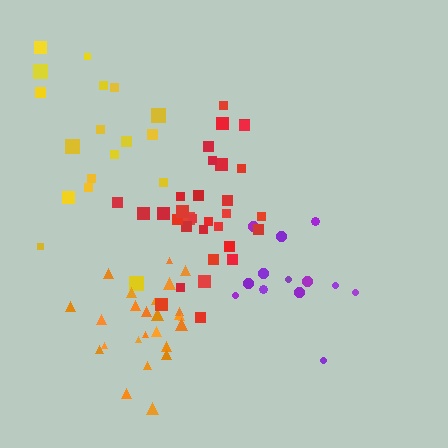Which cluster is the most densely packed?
Orange.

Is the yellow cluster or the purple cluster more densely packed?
Purple.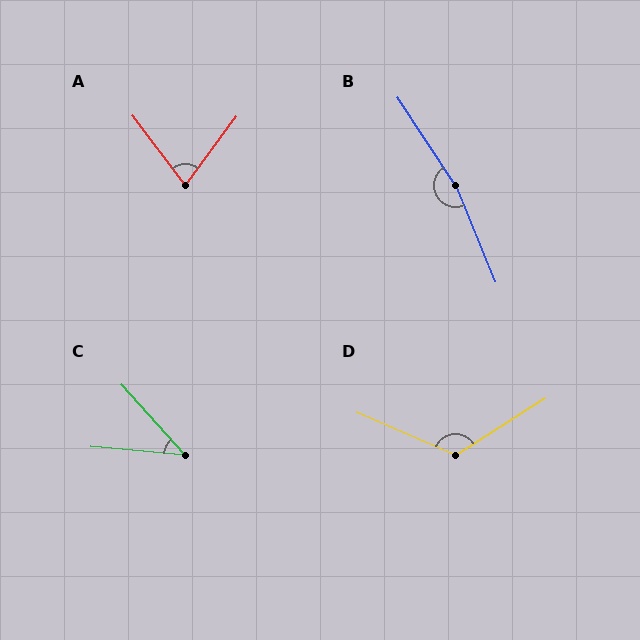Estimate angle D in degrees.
Approximately 124 degrees.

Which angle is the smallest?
C, at approximately 43 degrees.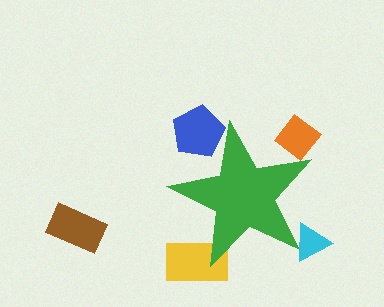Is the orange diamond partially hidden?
Yes, the orange diamond is partially hidden behind the green star.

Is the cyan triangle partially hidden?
Yes, the cyan triangle is partially hidden behind the green star.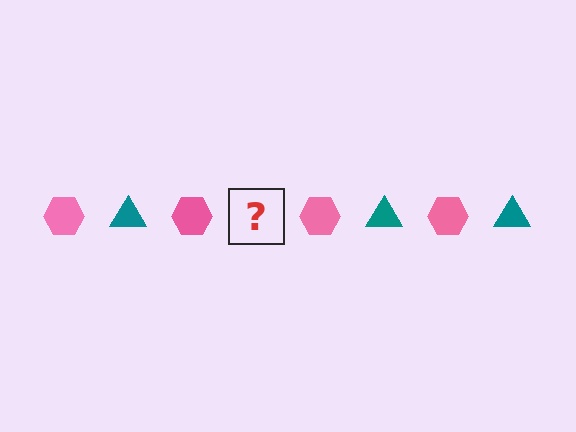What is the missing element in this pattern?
The missing element is a teal triangle.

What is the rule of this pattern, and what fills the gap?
The rule is that the pattern alternates between pink hexagon and teal triangle. The gap should be filled with a teal triangle.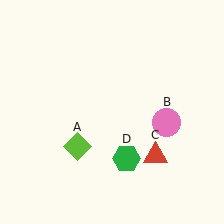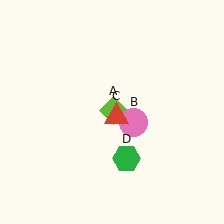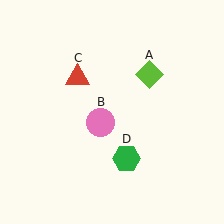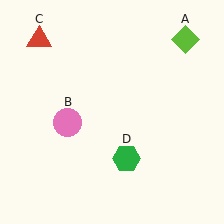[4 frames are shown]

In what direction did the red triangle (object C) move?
The red triangle (object C) moved up and to the left.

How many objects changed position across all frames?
3 objects changed position: lime diamond (object A), pink circle (object B), red triangle (object C).